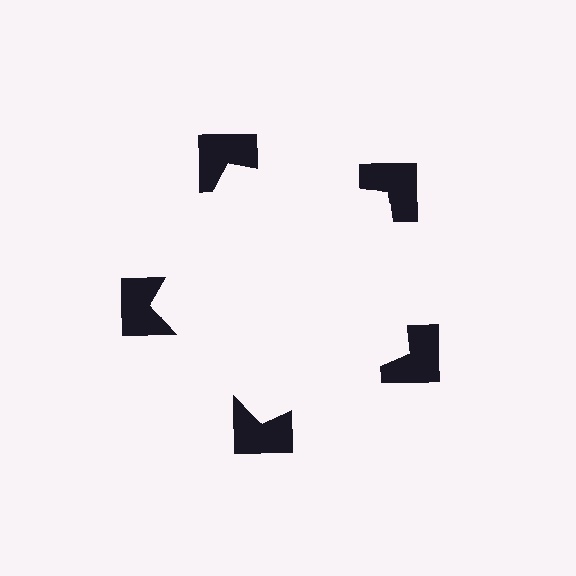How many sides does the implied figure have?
5 sides.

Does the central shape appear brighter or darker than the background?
It typically appears slightly brighter than the background, even though no actual brightness change is drawn.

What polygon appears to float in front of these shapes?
An illusory pentagon — its edges are inferred from the aligned wedge cuts in the notched squares, not physically drawn.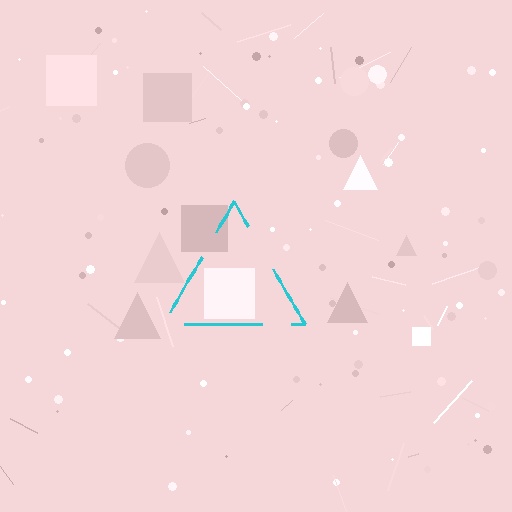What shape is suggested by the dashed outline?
The dashed outline suggests a triangle.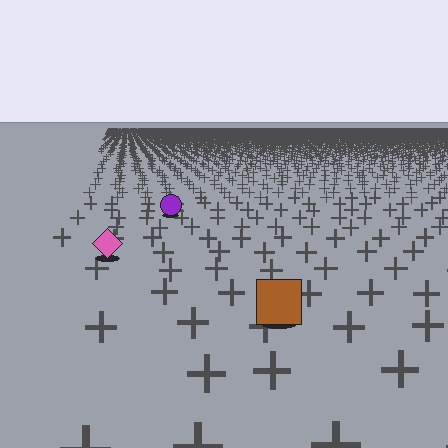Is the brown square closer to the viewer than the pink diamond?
Yes. The brown square is closer — you can tell from the texture gradient: the ground texture is coarser near it.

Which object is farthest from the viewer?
The purple circle is farthest from the viewer. It appears smaller and the ground texture around it is denser.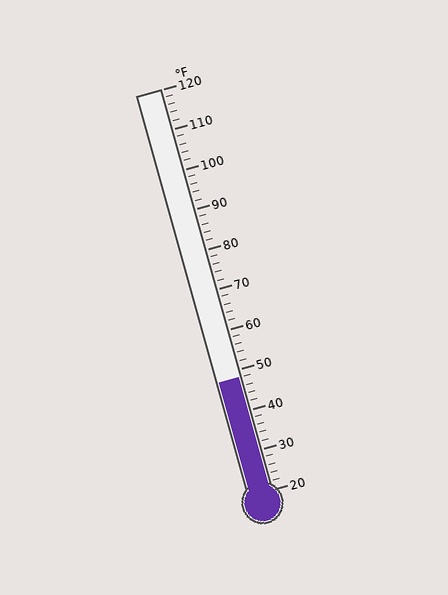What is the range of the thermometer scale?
The thermometer scale ranges from 20°F to 120°F.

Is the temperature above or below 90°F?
The temperature is below 90°F.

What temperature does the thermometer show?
The thermometer shows approximately 48°F.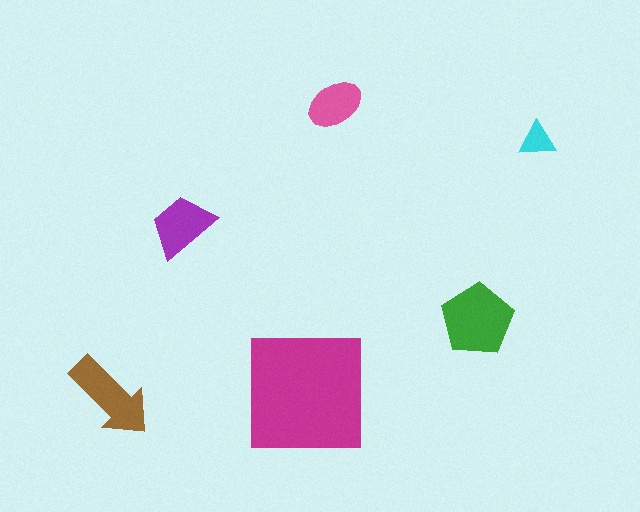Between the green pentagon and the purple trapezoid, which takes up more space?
The green pentagon.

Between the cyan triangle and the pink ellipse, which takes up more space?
The pink ellipse.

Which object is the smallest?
The cyan triangle.